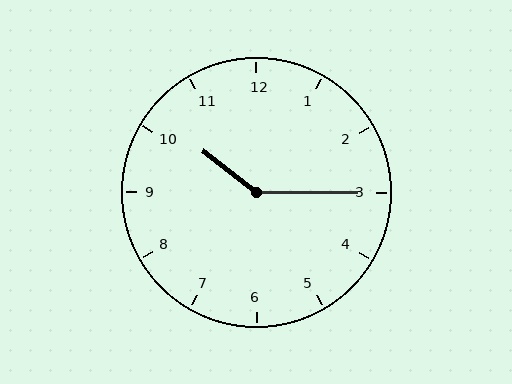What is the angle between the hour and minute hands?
Approximately 142 degrees.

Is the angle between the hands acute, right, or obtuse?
It is obtuse.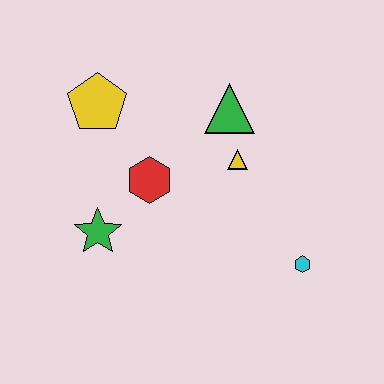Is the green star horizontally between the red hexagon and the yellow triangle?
No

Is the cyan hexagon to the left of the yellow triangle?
No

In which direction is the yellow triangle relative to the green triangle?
The yellow triangle is below the green triangle.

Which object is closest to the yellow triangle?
The green triangle is closest to the yellow triangle.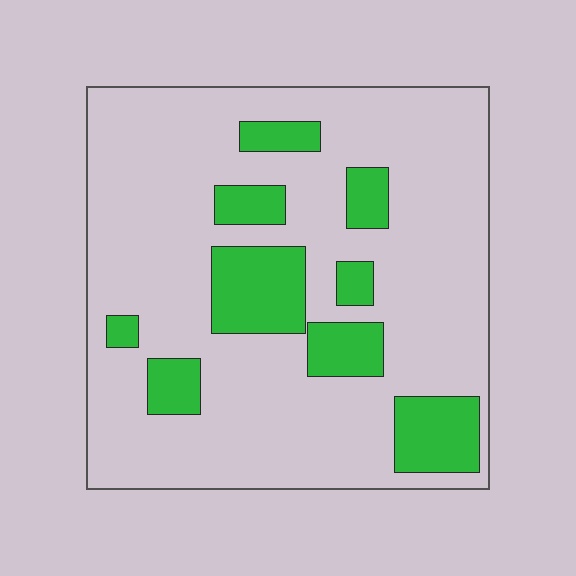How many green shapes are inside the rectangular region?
9.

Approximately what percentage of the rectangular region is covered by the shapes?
Approximately 20%.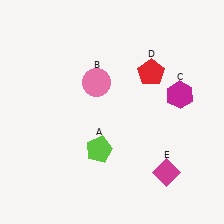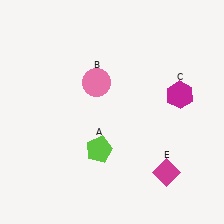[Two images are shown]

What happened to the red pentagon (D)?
The red pentagon (D) was removed in Image 2. It was in the top-right area of Image 1.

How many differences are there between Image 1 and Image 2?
There is 1 difference between the two images.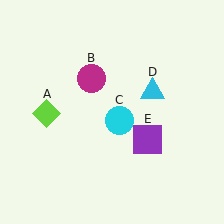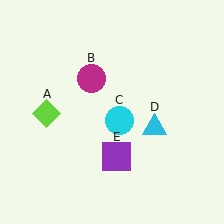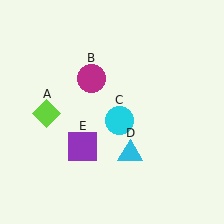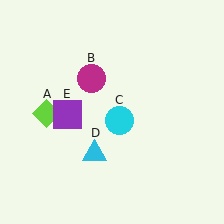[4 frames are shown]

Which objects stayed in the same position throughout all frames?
Lime diamond (object A) and magenta circle (object B) and cyan circle (object C) remained stationary.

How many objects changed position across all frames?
2 objects changed position: cyan triangle (object D), purple square (object E).